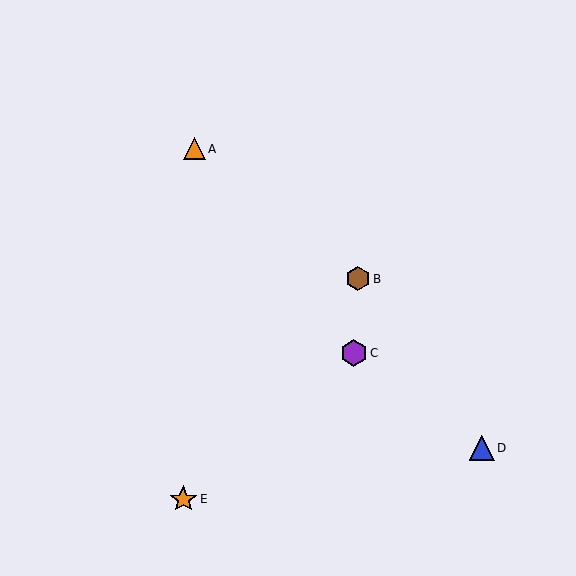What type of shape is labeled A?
Shape A is an orange triangle.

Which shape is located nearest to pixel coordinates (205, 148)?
The orange triangle (labeled A) at (194, 149) is nearest to that location.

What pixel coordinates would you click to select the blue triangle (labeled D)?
Click at (482, 448) to select the blue triangle D.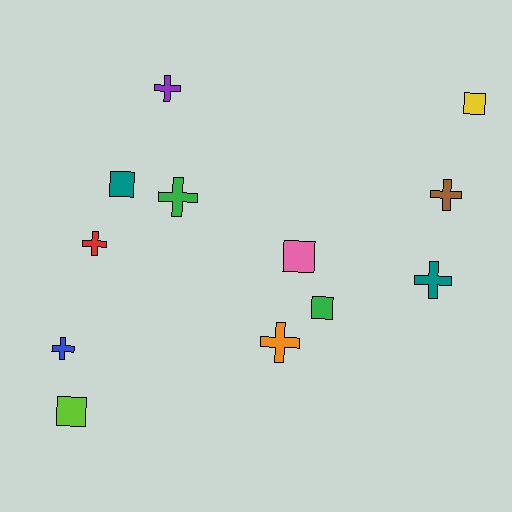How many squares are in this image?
There are 5 squares.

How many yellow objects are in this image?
There is 1 yellow object.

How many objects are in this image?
There are 12 objects.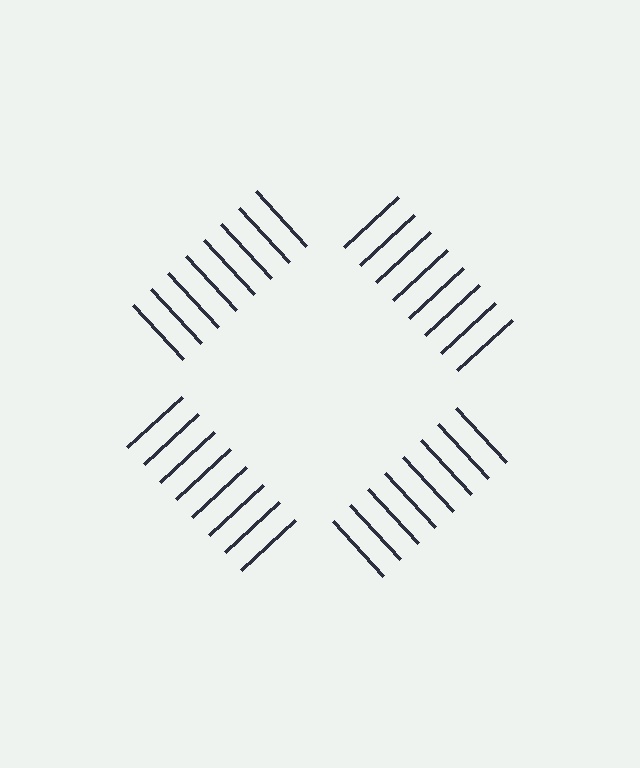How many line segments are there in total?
32 — 8 along each of the 4 edges.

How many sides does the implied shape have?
4 sides — the line-ends trace a square.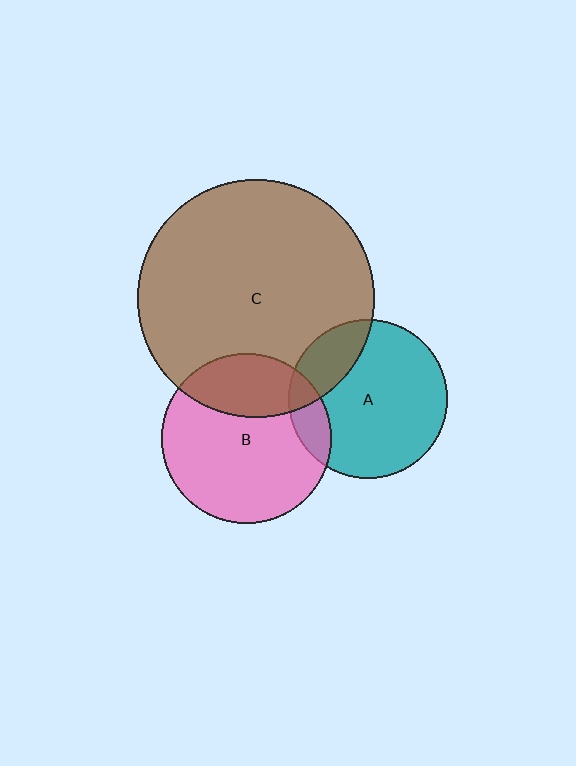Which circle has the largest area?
Circle C (brown).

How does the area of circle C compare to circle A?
Approximately 2.2 times.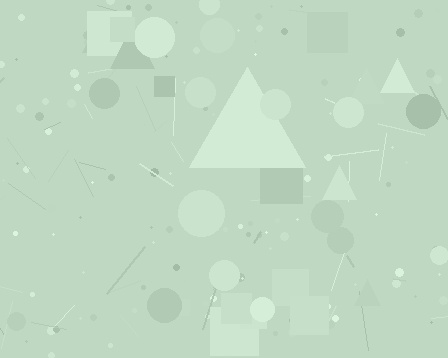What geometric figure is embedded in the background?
A triangle is embedded in the background.